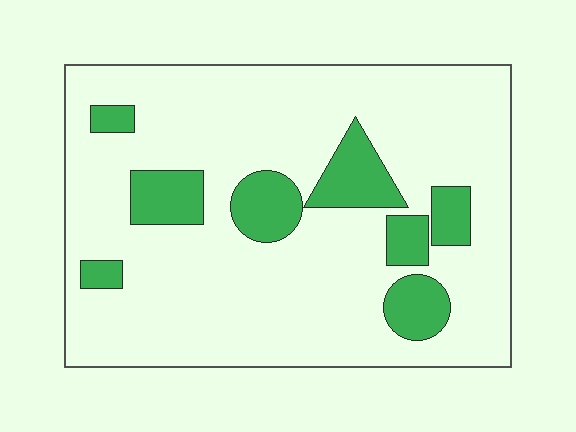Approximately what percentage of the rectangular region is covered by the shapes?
Approximately 20%.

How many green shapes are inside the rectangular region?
8.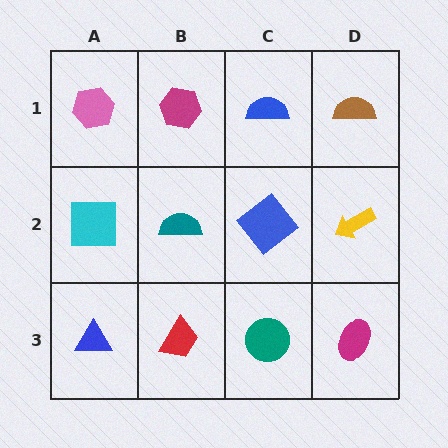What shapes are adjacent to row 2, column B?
A magenta hexagon (row 1, column B), a red trapezoid (row 3, column B), a cyan square (row 2, column A), a blue diamond (row 2, column C).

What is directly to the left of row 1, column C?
A magenta hexagon.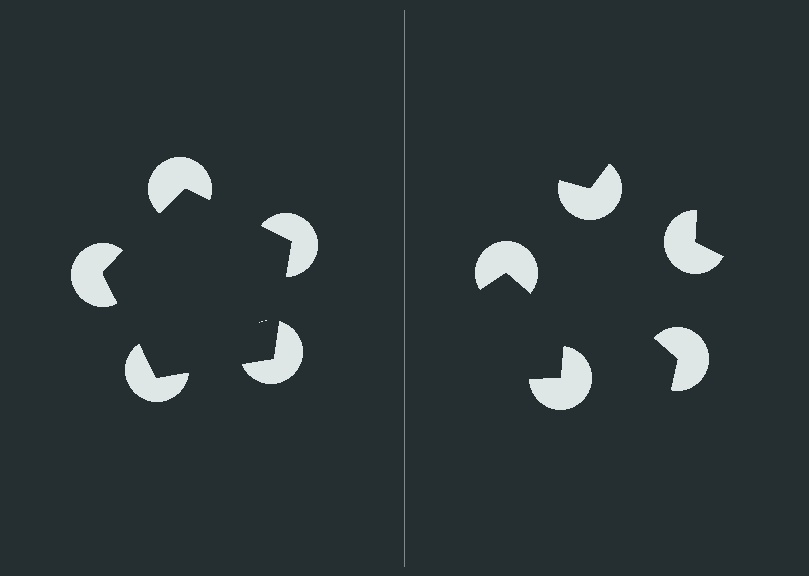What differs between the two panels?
The pac-man discs are positioned identically on both sides; only the wedge orientations differ. On the left they align to a pentagon; on the right they are misaligned.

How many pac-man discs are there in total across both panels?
10 — 5 on each side.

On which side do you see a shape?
An illusory pentagon appears on the left side. On the right side the wedge cuts are rotated, so no coherent shape forms.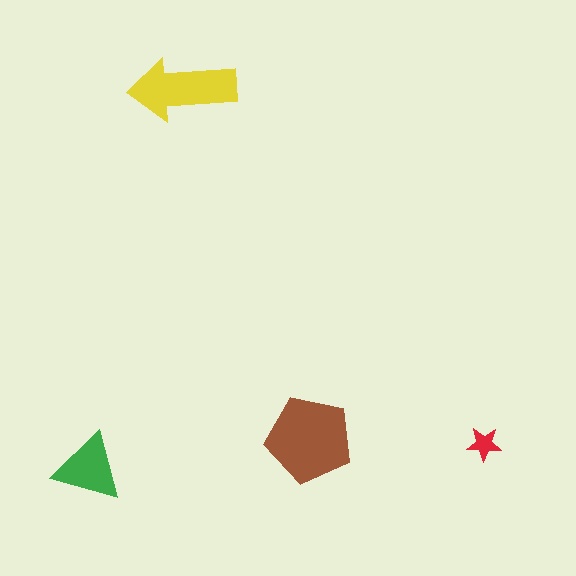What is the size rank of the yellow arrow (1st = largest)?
2nd.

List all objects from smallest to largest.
The red star, the green triangle, the yellow arrow, the brown pentagon.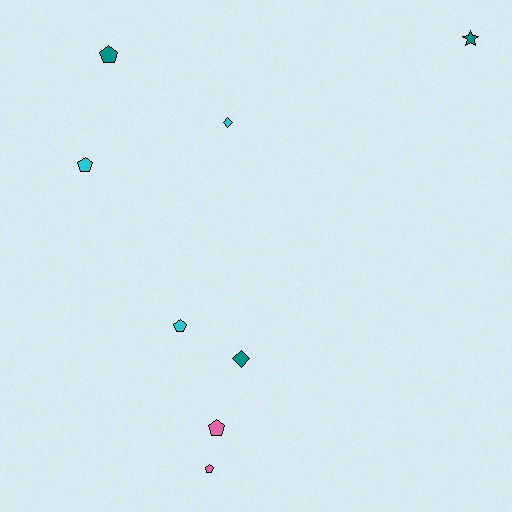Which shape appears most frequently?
Pentagon, with 5 objects.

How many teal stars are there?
There is 1 teal star.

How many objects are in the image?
There are 8 objects.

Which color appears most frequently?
Teal, with 3 objects.